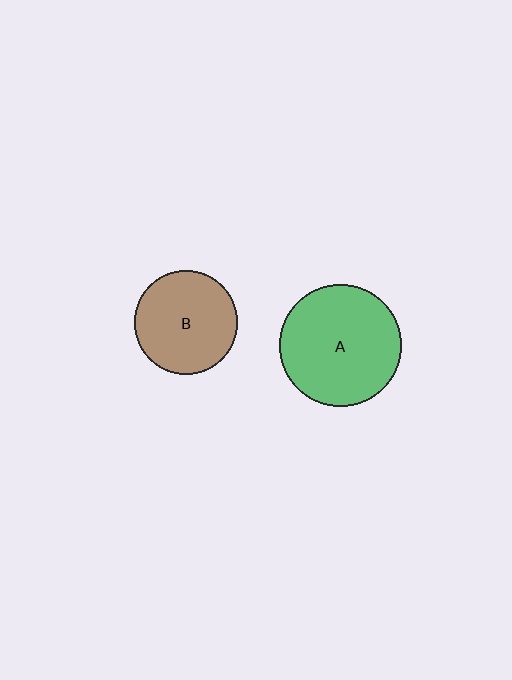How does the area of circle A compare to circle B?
Approximately 1.4 times.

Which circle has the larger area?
Circle A (green).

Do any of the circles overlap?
No, none of the circles overlap.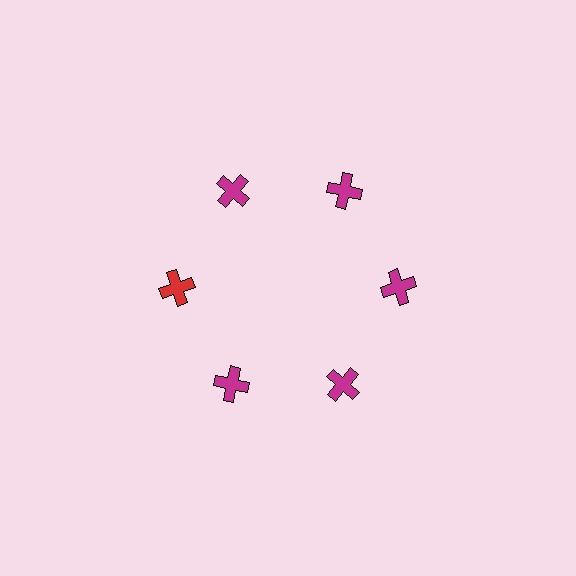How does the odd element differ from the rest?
It has a different color: red instead of magenta.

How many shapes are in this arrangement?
There are 6 shapes arranged in a ring pattern.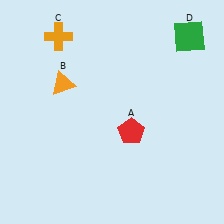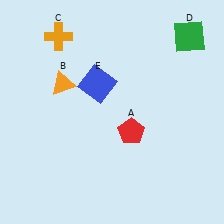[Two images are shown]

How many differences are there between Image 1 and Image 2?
There is 1 difference between the two images.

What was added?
A blue square (E) was added in Image 2.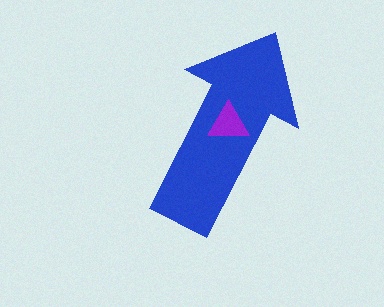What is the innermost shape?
The purple triangle.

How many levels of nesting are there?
2.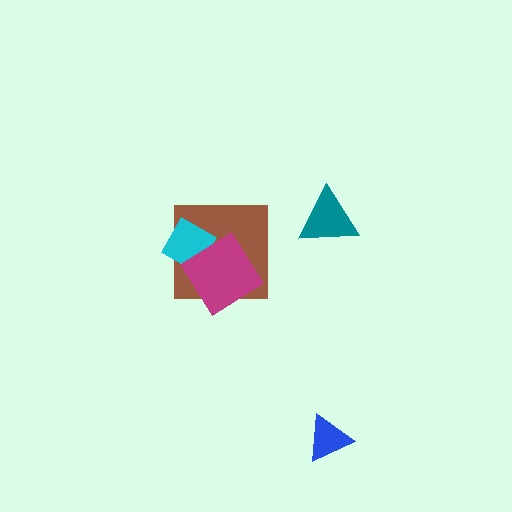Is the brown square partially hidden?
Yes, it is partially covered by another shape.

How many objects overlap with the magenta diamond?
2 objects overlap with the magenta diamond.